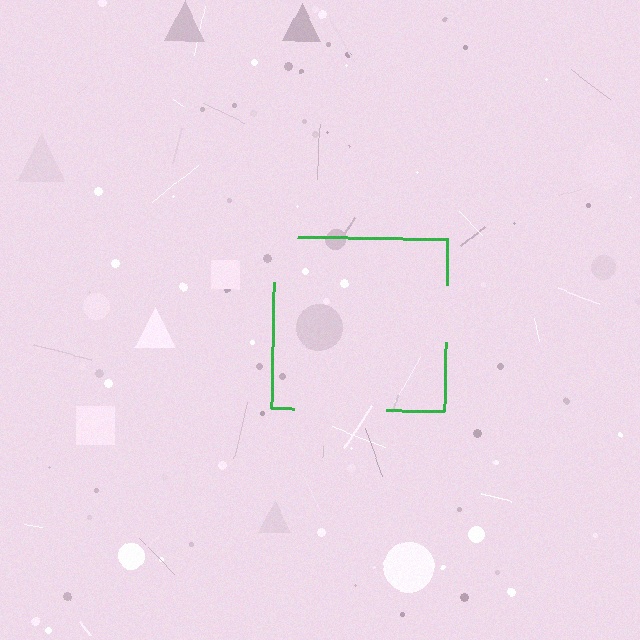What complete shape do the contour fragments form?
The contour fragments form a square.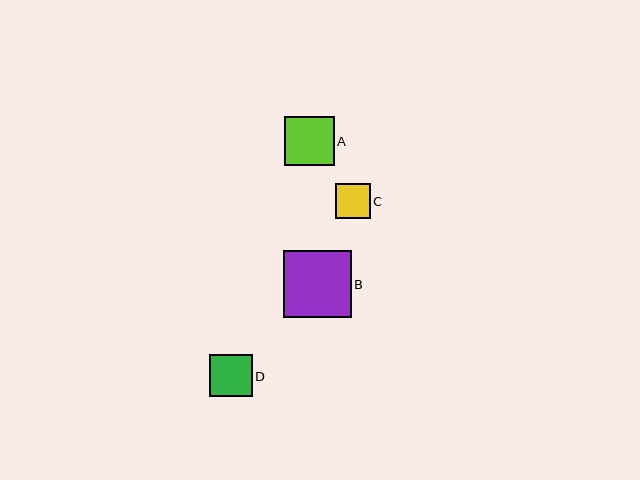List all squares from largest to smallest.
From largest to smallest: B, A, D, C.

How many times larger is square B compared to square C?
Square B is approximately 1.9 times the size of square C.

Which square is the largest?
Square B is the largest with a size of approximately 68 pixels.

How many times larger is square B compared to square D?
Square B is approximately 1.6 times the size of square D.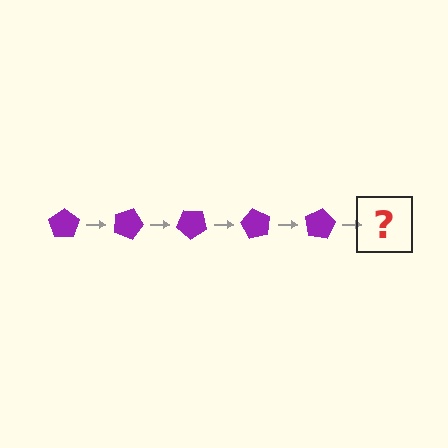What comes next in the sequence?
The next element should be a purple pentagon rotated 100 degrees.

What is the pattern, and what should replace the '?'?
The pattern is that the pentagon rotates 20 degrees each step. The '?' should be a purple pentagon rotated 100 degrees.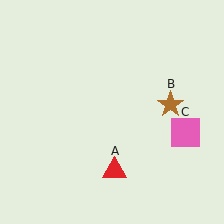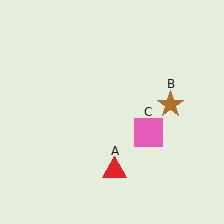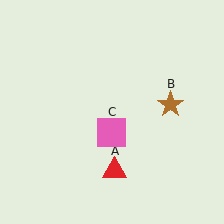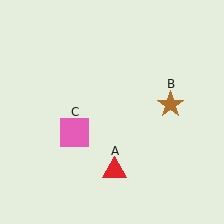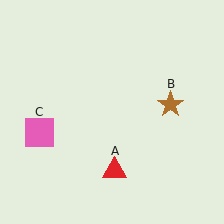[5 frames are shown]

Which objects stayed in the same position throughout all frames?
Red triangle (object A) and brown star (object B) remained stationary.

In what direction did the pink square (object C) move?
The pink square (object C) moved left.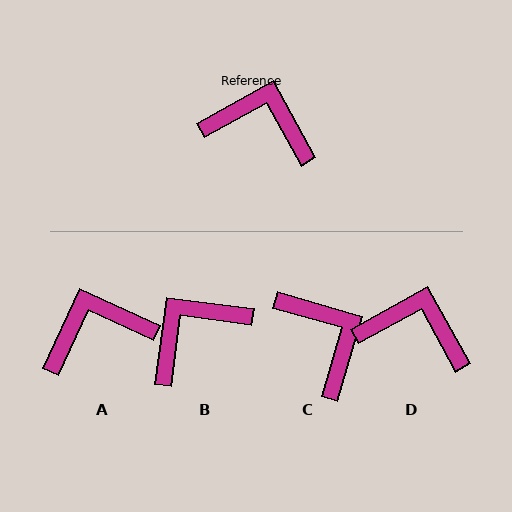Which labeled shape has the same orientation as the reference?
D.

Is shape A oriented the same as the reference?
No, it is off by about 36 degrees.